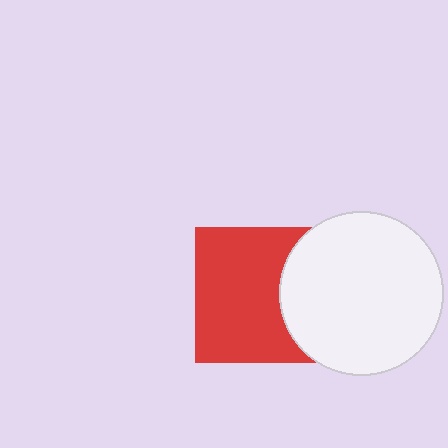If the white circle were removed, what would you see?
You would see the complete red square.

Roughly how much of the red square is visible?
Most of it is visible (roughly 69%).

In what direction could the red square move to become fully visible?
The red square could move left. That would shift it out from behind the white circle entirely.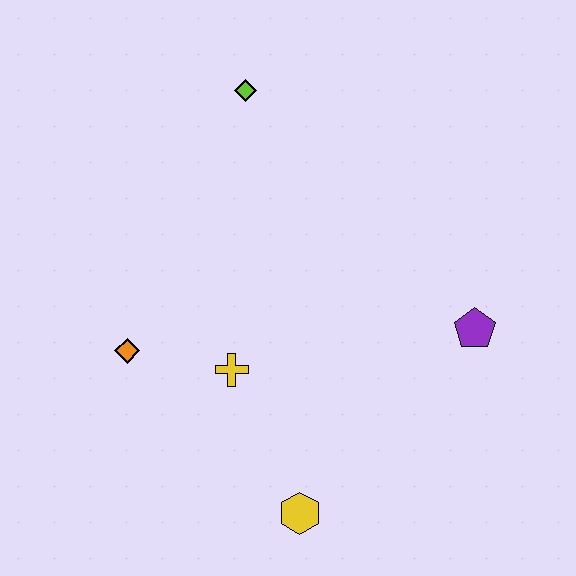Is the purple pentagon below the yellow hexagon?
No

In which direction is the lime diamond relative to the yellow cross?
The lime diamond is above the yellow cross.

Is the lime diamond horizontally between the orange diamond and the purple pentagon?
Yes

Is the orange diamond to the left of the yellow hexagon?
Yes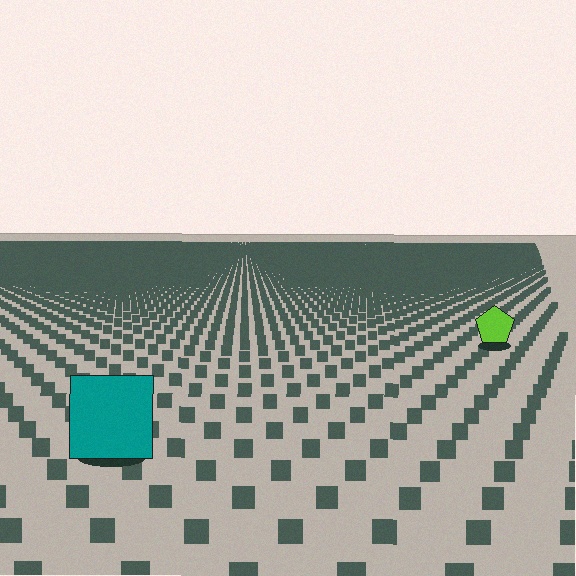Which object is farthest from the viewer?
The lime pentagon is farthest from the viewer. It appears smaller and the ground texture around it is denser.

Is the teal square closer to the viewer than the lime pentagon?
Yes. The teal square is closer — you can tell from the texture gradient: the ground texture is coarser near it.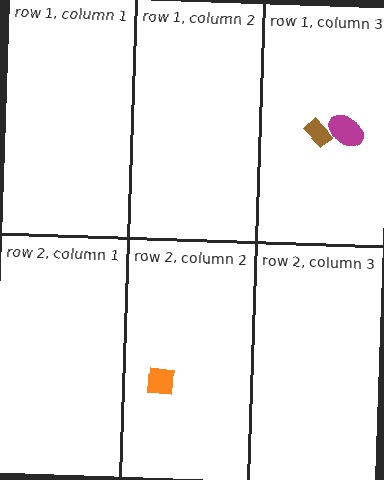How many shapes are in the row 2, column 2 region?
1.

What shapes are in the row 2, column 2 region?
The orange square.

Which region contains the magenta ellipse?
The row 1, column 3 region.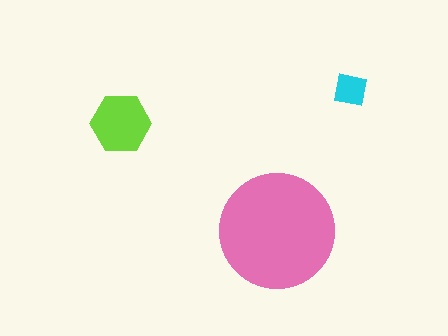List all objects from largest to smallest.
The pink circle, the lime hexagon, the cyan square.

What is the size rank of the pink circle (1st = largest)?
1st.